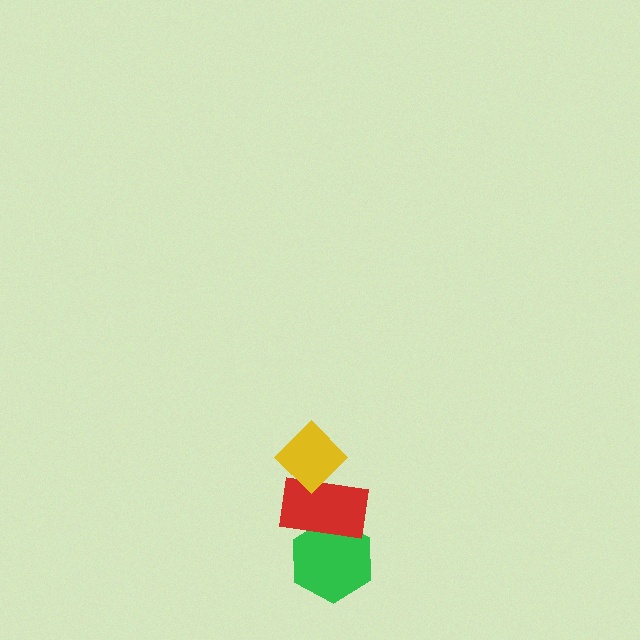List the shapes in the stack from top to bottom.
From top to bottom: the yellow diamond, the red rectangle, the green hexagon.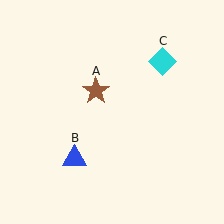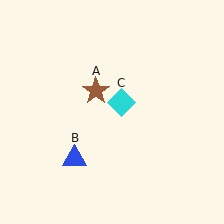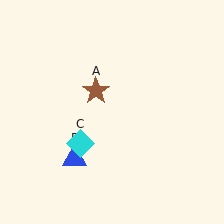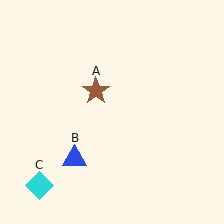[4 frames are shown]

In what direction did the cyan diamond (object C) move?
The cyan diamond (object C) moved down and to the left.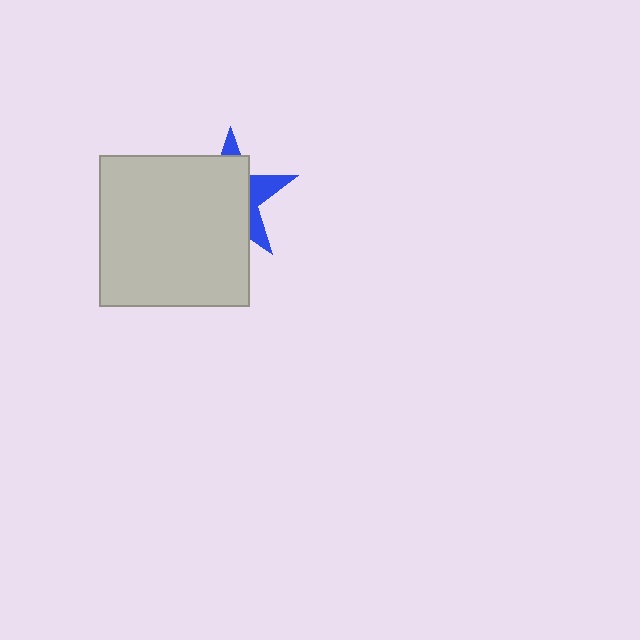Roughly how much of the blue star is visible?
A small part of it is visible (roughly 30%).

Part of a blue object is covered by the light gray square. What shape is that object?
It is a star.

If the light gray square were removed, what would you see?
You would see the complete blue star.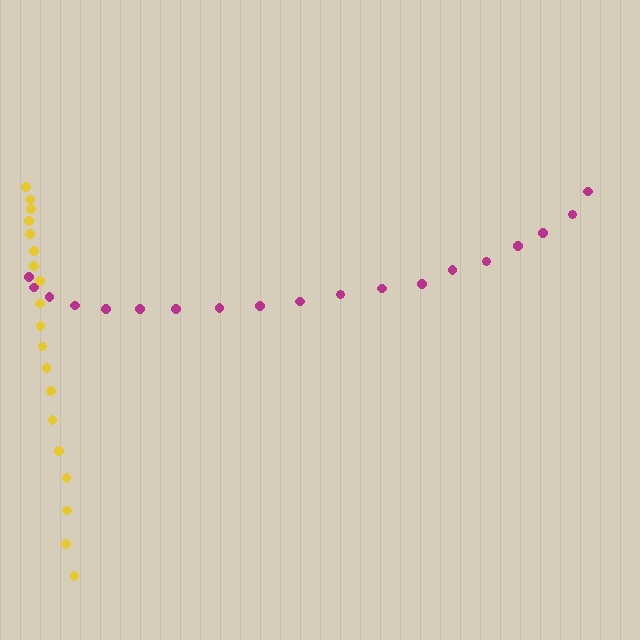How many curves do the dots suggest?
There are 2 distinct paths.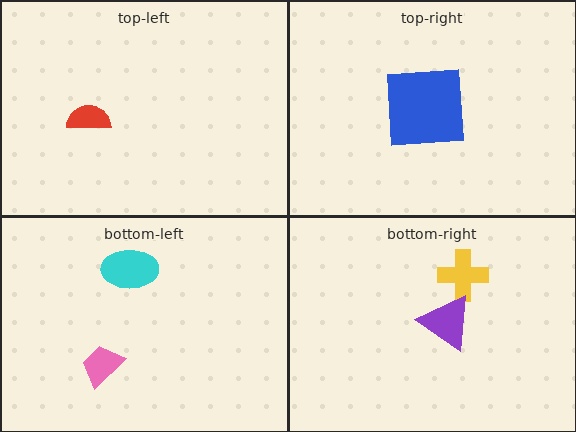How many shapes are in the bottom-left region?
2.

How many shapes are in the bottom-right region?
2.